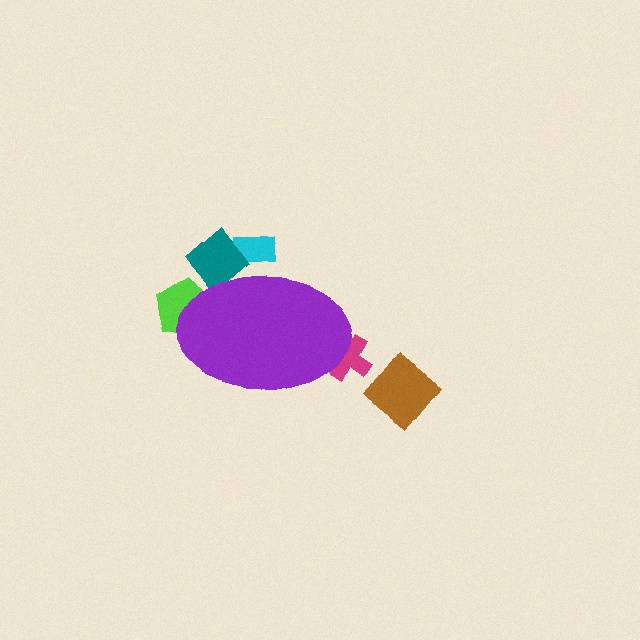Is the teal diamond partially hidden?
Yes, the teal diamond is partially hidden behind the purple ellipse.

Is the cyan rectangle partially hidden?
Yes, the cyan rectangle is partially hidden behind the purple ellipse.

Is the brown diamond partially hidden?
No, the brown diamond is fully visible.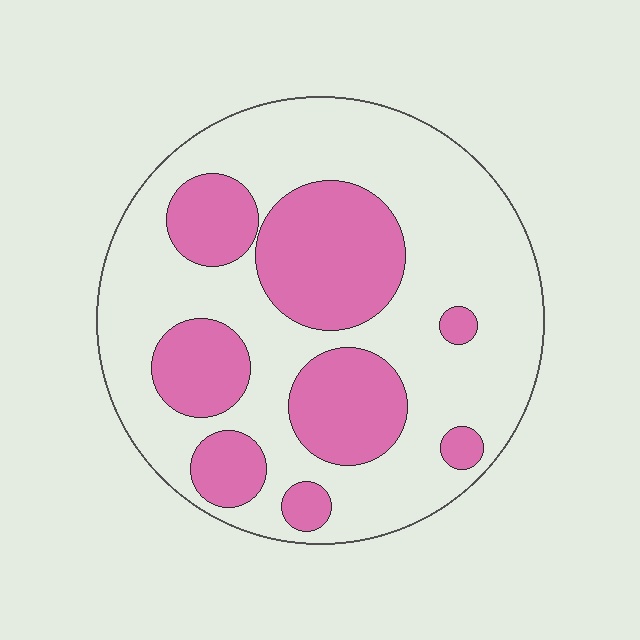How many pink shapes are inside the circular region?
8.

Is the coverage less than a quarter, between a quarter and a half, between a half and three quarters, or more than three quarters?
Between a quarter and a half.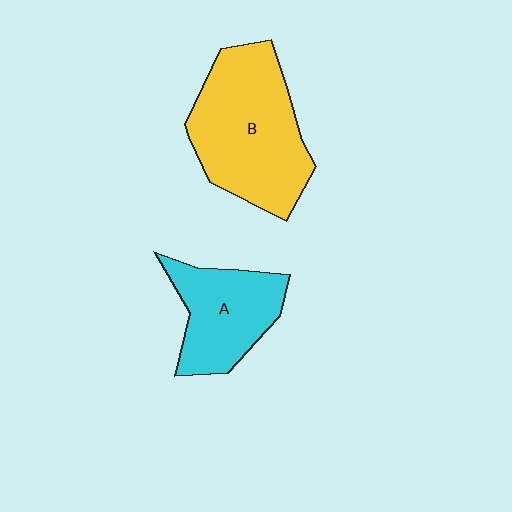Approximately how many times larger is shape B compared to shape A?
Approximately 1.6 times.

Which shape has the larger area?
Shape B (yellow).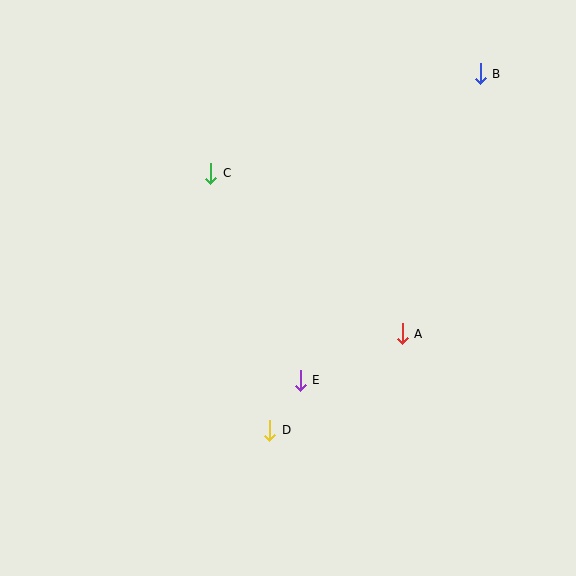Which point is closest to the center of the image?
Point E at (300, 380) is closest to the center.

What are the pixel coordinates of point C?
Point C is at (211, 173).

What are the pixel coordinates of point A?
Point A is at (402, 334).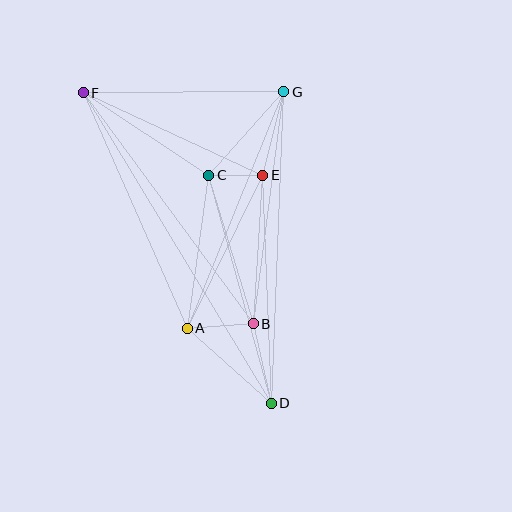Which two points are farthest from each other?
Points D and F are farthest from each other.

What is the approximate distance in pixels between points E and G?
The distance between E and G is approximately 86 pixels.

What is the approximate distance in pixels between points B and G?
The distance between B and G is approximately 234 pixels.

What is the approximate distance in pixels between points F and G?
The distance between F and G is approximately 200 pixels.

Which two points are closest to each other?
Points C and E are closest to each other.